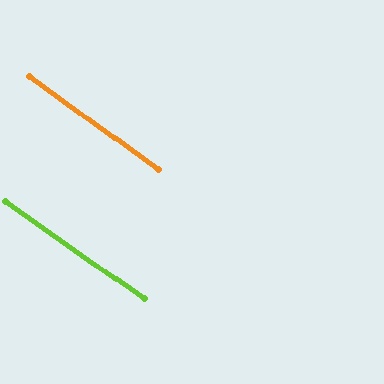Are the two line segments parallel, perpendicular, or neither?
Parallel — their directions differ by only 1.1°.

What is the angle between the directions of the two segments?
Approximately 1 degree.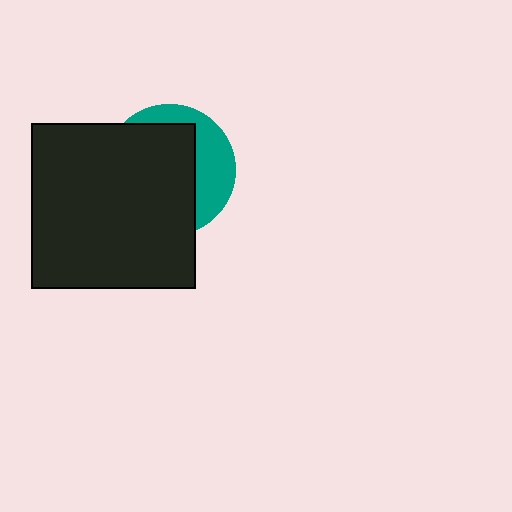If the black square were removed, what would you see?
You would see the complete teal circle.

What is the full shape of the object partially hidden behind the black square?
The partially hidden object is a teal circle.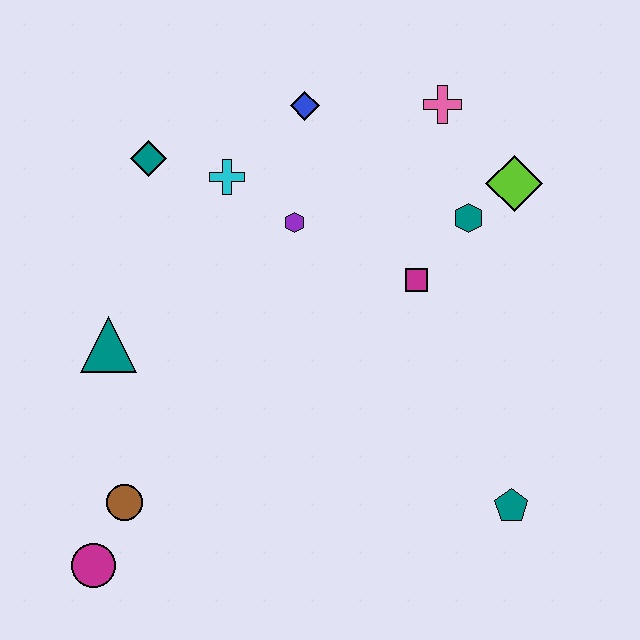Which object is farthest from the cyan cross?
The teal pentagon is farthest from the cyan cross.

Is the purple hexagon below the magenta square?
No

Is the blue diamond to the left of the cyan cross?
No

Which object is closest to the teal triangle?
The brown circle is closest to the teal triangle.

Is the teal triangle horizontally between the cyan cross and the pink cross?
No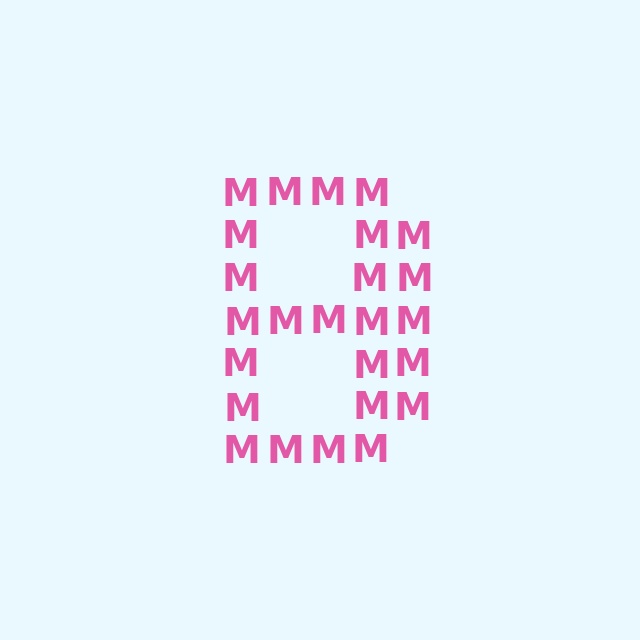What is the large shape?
The large shape is the letter B.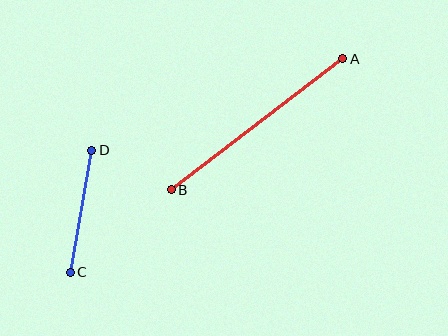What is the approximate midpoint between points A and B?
The midpoint is at approximately (257, 124) pixels.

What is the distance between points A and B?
The distance is approximately 216 pixels.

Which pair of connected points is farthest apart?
Points A and B are farthest apart.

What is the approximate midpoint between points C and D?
The midpoint is at approximately (81, 211) pixels.